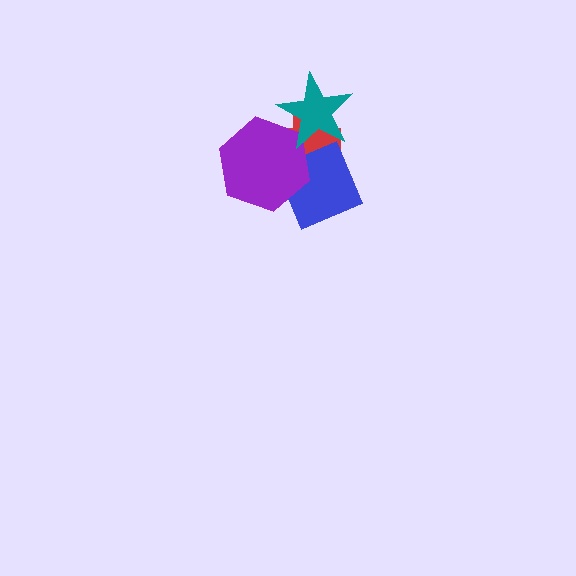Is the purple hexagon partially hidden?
Yes, it is partially covered by another shape.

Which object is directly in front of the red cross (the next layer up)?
The blue diamond is directly in front of the red cross.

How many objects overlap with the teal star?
3 objects overlap with the teal star.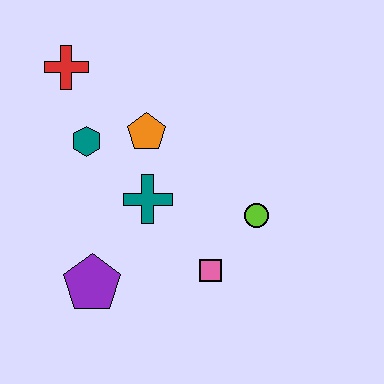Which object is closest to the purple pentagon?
The teal cross is closest to the purple pentagon.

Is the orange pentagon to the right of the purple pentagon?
Yes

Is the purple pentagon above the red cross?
No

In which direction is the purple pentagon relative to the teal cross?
The purple pentagon is below the teal cross.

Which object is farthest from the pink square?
The red cross is farthest from the pink square.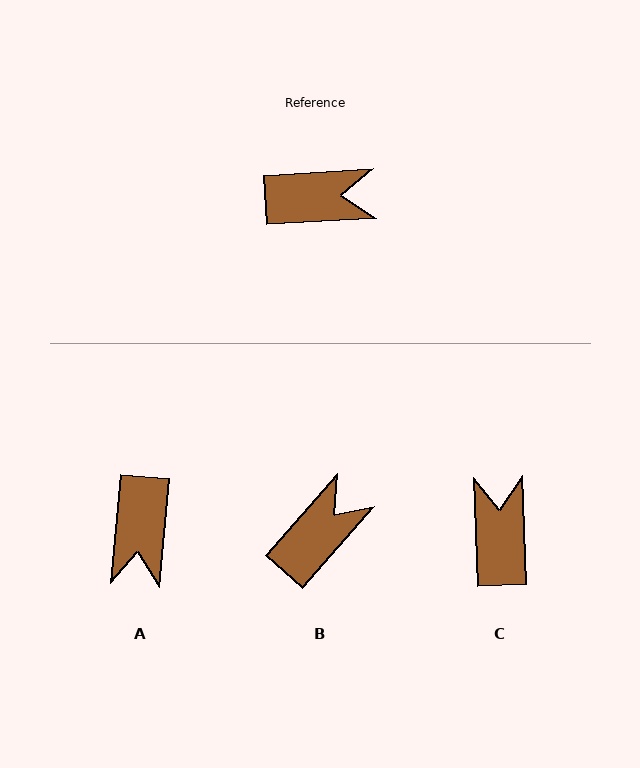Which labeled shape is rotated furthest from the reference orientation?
A, about 99 degrees away.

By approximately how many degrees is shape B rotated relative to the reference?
Approximately 45 degrees counter-clockwise.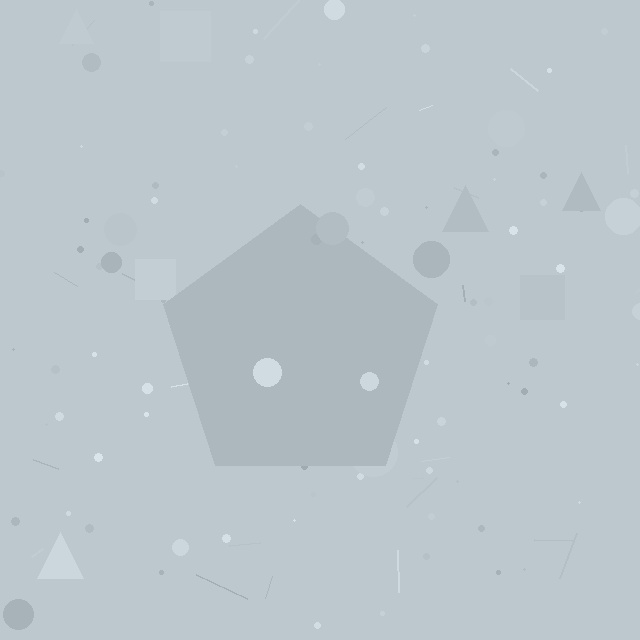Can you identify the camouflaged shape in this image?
The camouflaged shape is a pentagon.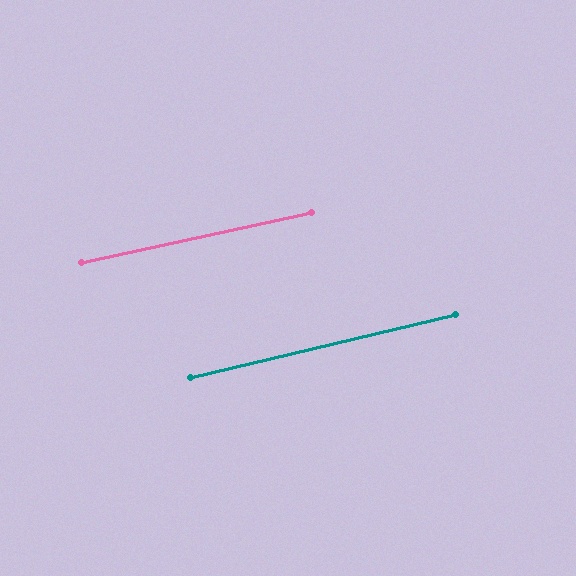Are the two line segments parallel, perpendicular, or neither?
Parallel — their directions differ by only 1.2°.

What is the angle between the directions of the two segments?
Approximately 1 degree.